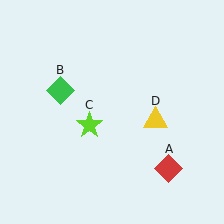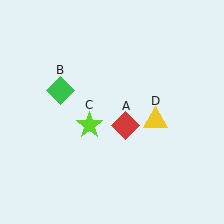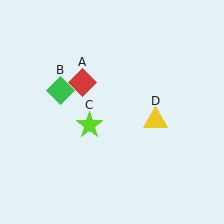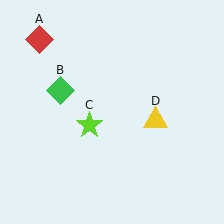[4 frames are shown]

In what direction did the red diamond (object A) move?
The red diamond (object A) moved up and to the left.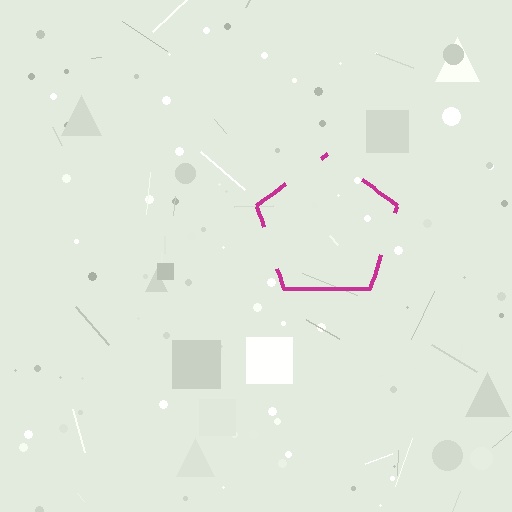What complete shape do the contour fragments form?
The contour fragments form a pentagon.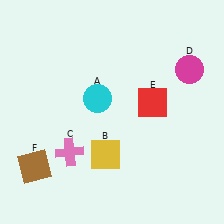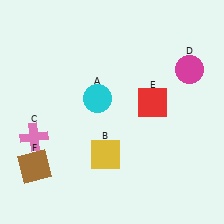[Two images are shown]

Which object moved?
The pink cross (C) moved left.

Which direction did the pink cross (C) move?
The pink cross (C) moved left.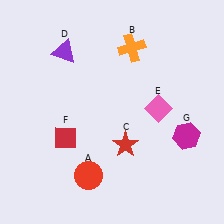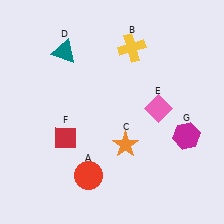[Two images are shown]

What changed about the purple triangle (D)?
In Image 1, D is purple. In Image 2, it changed to teal.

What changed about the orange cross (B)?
In Image 1, B is orange. In Image 2, it changed to yellow.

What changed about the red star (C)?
In Image 1, C is red. In Image 2, it changed to orange.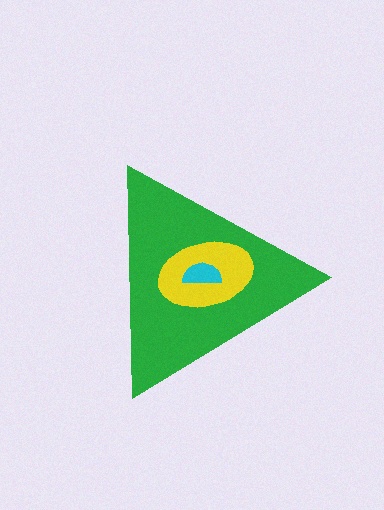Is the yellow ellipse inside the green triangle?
Yes.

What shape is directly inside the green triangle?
The yellow ellipse.